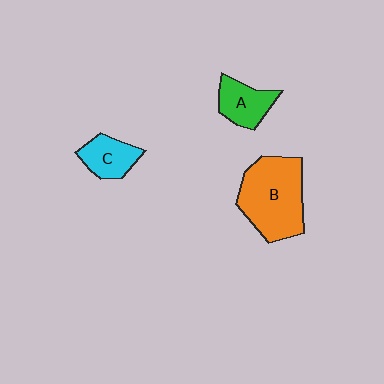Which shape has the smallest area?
Shape C (cyan).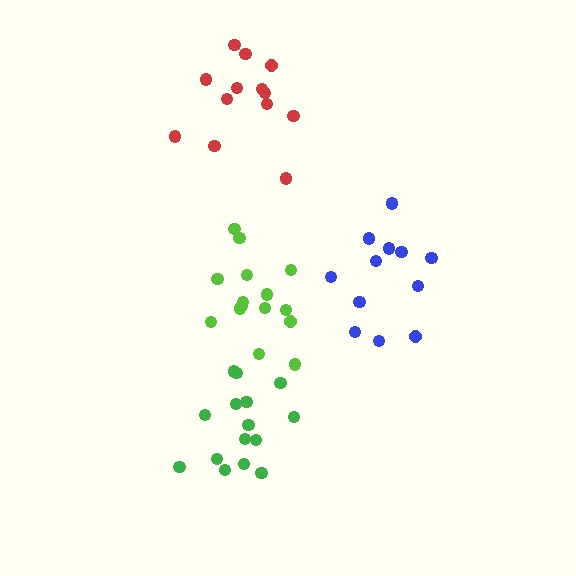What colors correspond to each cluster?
The clusters are colored: red, green, lime, blue.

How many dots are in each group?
Group 1: 13 dots, Group 2: 15 dots, Group 3: 15 dots, Group 4: 12 dots (55 total).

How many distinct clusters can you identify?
There are 4 distinct clusters.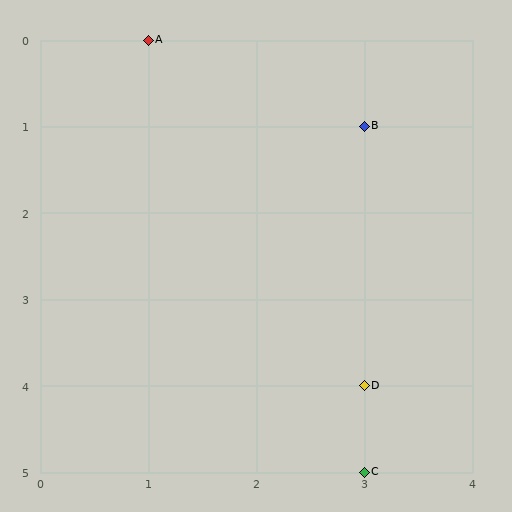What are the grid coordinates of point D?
Point D is at grid coordinates (3, 4).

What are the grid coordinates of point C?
Point C is at grid coordinates (3, 5).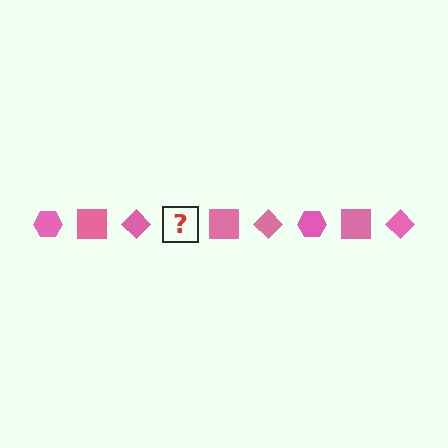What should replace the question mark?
The question mark should be replaced with a pink hexagon.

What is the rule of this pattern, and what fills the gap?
The rule is that the pattern cycles through hexagon, square, diamond shapes in pink. The gap should be filled with a pink hexagon.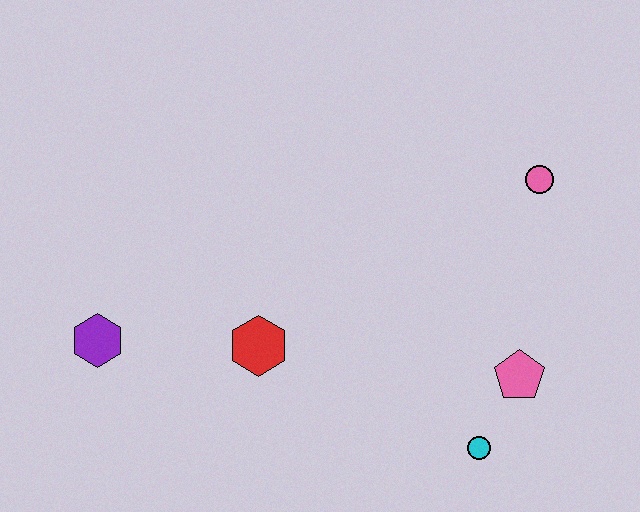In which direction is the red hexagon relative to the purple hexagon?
The red hexagon is to the right of the purple hexagon.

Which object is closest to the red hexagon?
The purple hexagon is closest to the red hexagon.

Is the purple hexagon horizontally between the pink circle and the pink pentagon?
No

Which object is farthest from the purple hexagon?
The pink circle is farthest from the purple hexagon.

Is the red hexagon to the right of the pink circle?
No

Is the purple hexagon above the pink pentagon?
Yes